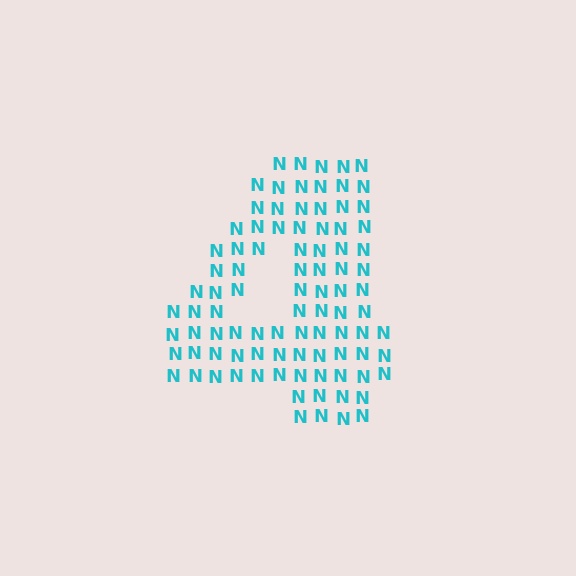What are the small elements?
The small elements are letter N's.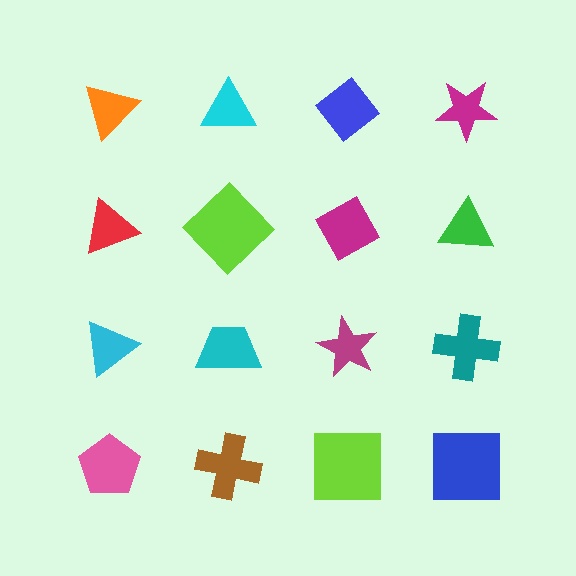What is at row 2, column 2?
A lime diamond.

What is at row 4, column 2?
A brown cross.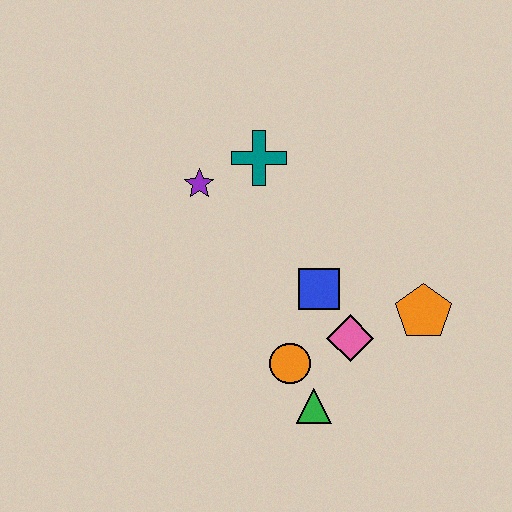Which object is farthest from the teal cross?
The green triangle is farthest from the teal cross.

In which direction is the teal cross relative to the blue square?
The teal cross is above the blue square.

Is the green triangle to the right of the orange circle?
Yes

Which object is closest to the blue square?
The pink diamond is closest to the blue square.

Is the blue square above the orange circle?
Yes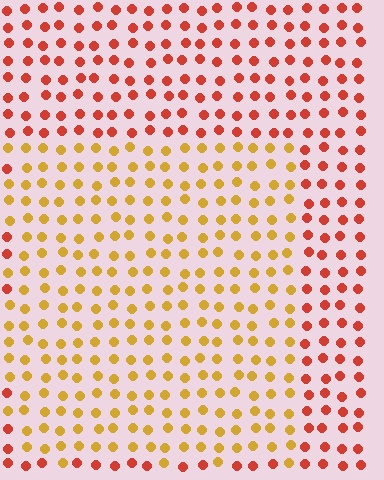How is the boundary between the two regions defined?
The boundary is defined purely by a slight shift in hue (about 40 degrees). Spacing, size, and orientation are identical on both sides.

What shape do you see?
I see a rectangle.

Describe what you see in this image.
The image is filled with small red elements in a uniform arrangement. A rectangle-shaped region is visible where the elements are tinted to a slightly different hue, forming a subtle color boundary.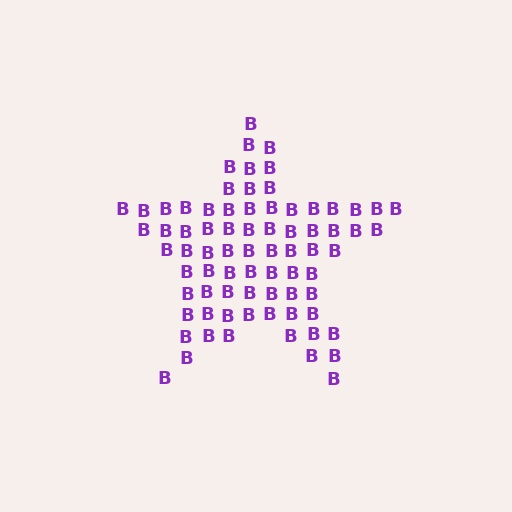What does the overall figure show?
The overall figure shows a star.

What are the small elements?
The small elements are letter B's.